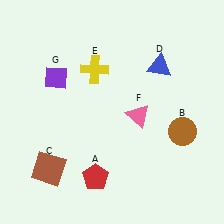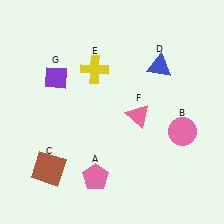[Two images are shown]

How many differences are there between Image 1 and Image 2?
There are 2 differences between the two images.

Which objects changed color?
A changed from red to pink. B changed from brown to pink.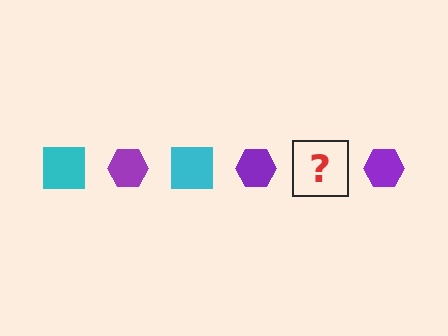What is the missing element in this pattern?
The missing element is a cyan square.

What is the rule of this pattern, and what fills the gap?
The rule is that the pattern alternates between cyan square and purple hexagon. The gap should be filled with a cyan square.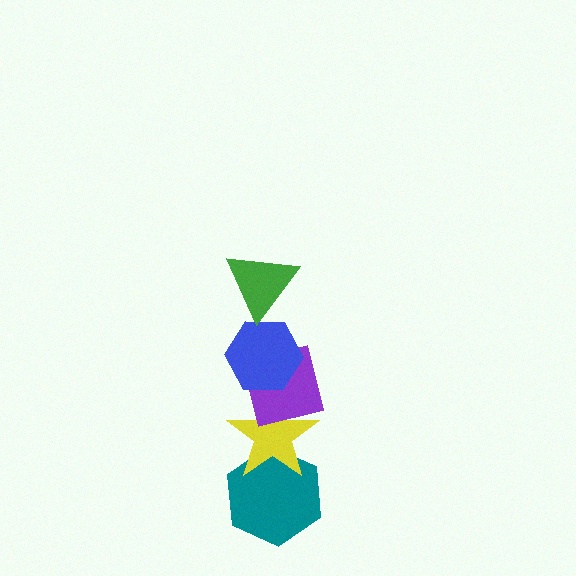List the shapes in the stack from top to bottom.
From top to bottom: the green triangle, the blue hexagon, the purple square, the yellow star, the teal hexagon.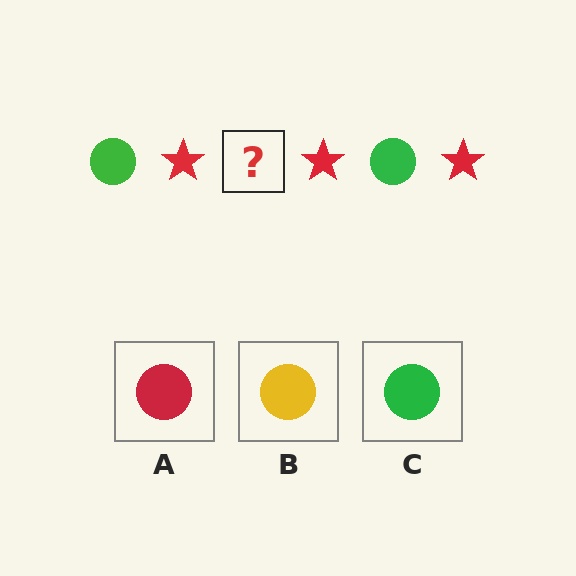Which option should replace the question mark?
Option C.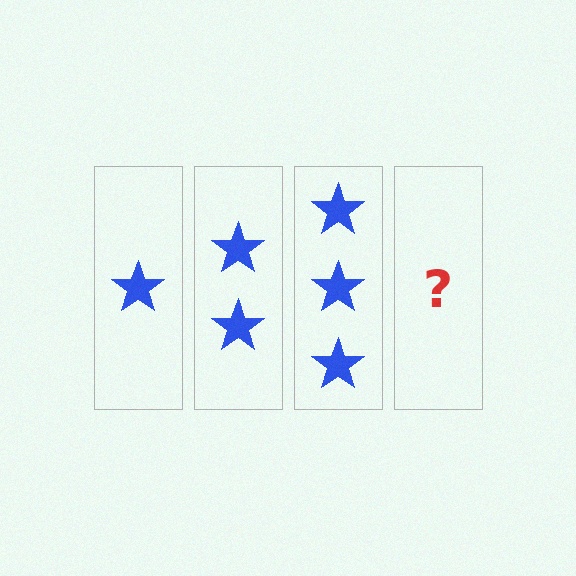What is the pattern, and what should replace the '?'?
The pattern is that each step adds one more star. The '?' should be 4 stars.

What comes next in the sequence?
The next element should be 4 stars.